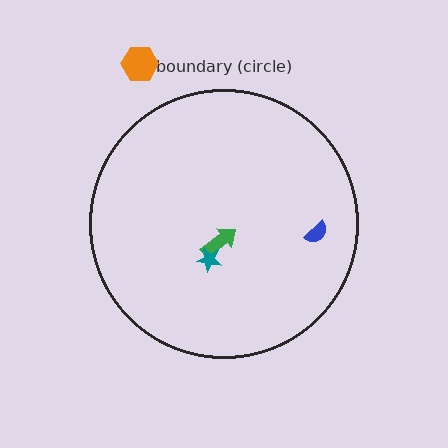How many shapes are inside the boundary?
3 inside, 1 outside.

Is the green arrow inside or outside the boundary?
Inside.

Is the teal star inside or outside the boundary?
Inside.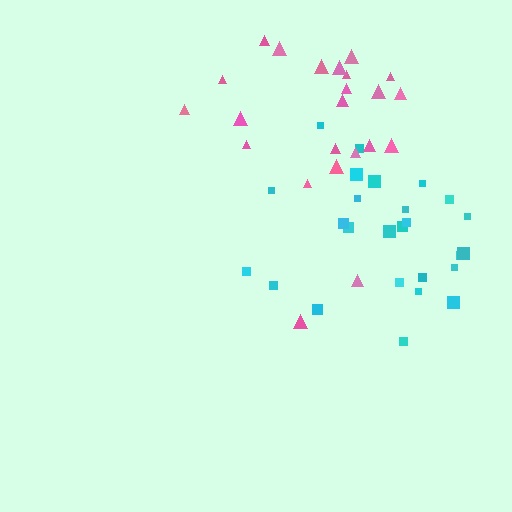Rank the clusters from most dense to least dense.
cyan, pink.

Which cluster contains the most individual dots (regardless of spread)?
Cyan (26).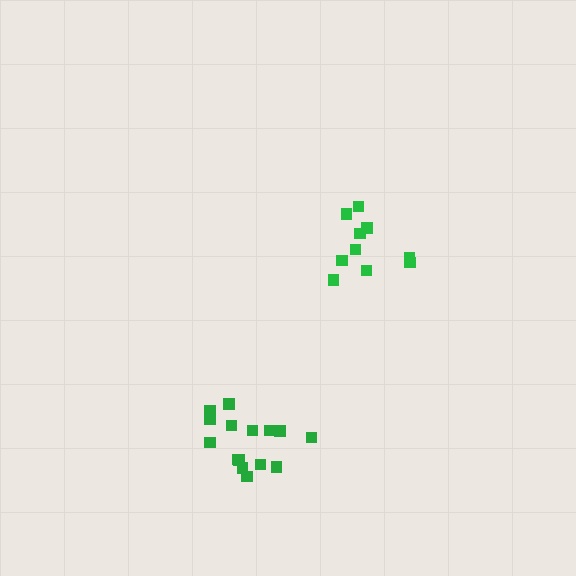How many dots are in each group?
Group 1: 10 dots, Group 2: 16 dots (26 total).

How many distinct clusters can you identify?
There are 2 distinct clusters.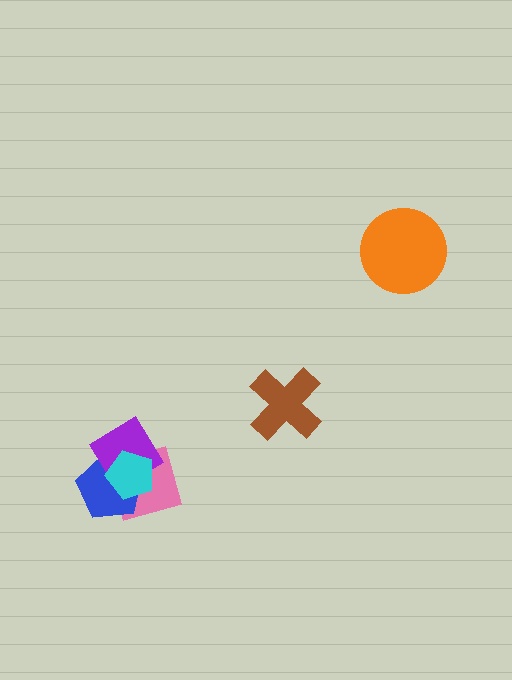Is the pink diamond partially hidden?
Yes, it is partially covered by another shape.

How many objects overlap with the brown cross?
0 objects overlap with the brown cross.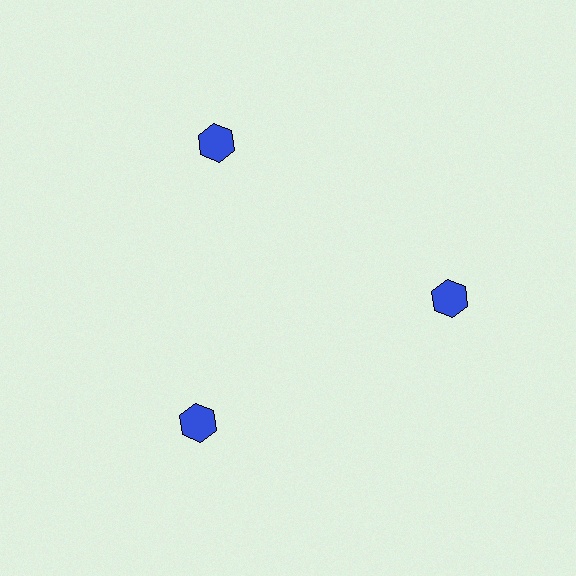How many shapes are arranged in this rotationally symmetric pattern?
There are 3 shapes, arranged in 3 groups of 1.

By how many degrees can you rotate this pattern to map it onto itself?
The pattern maps onto itself every 120 degrees of rotation.